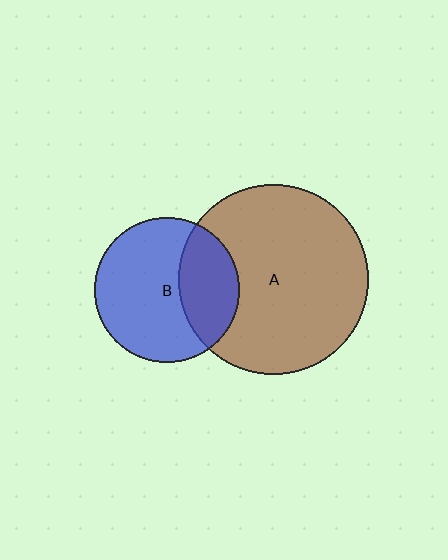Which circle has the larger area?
Circle A (brown).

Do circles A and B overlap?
Yes.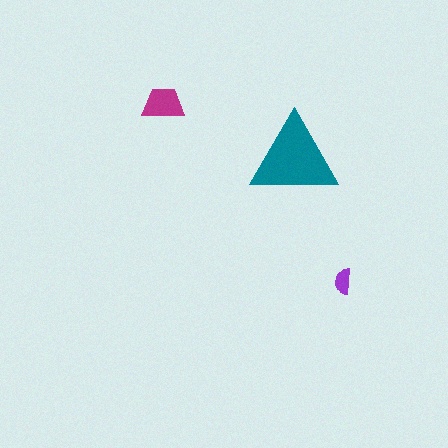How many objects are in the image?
There are 3 objects in the image.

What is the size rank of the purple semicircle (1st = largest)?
3rd.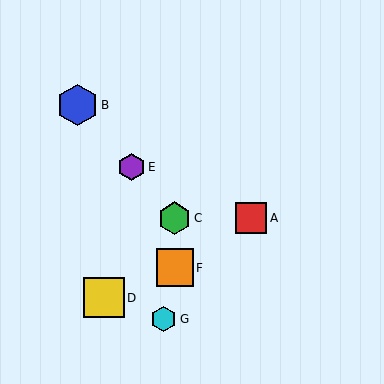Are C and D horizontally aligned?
No, C is at y≈218 and D is at y≈298.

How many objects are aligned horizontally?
2 objects (A, C) are aligned horizontally.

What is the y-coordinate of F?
Object F is at y≈268.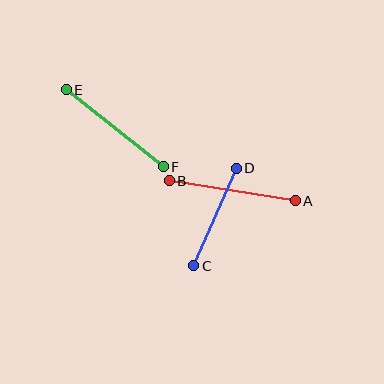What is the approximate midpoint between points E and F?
The midpoint is at approximately (115, 128) pixels.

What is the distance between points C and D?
The distance is approximately 106 pixels.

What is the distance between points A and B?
The distance is approximately 127 pixels.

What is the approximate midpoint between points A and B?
The midpoint is at approximately (232, 191) pixels.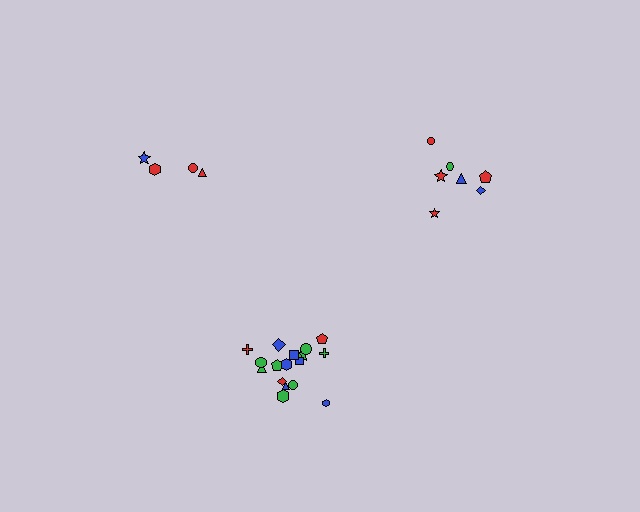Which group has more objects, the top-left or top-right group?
The top-right group.